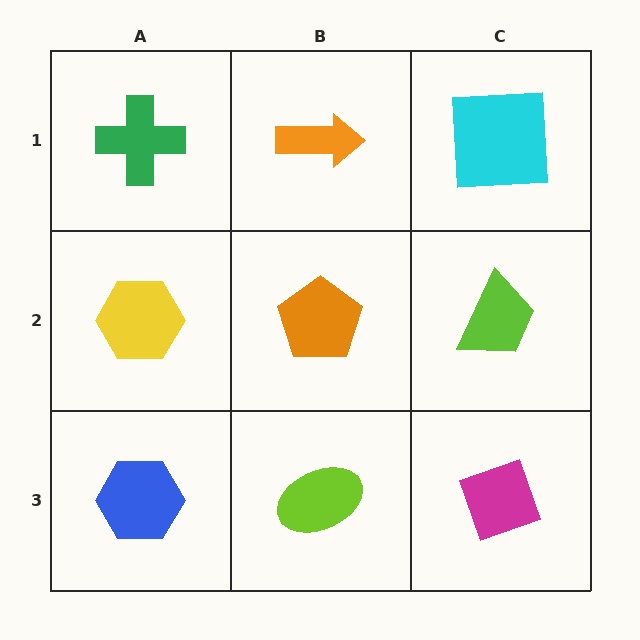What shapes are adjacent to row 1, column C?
A lime trapezoid (row 2, column C), an orange arrow (row 1, column B).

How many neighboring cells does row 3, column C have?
2.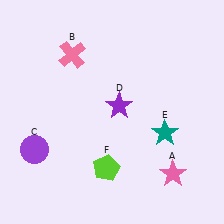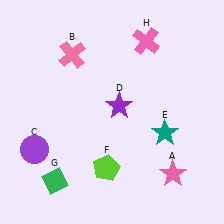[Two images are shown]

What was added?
A green diamond (G), a pink cross (H) were added in Image 2.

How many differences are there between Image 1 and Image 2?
There are 2 differences between the two images.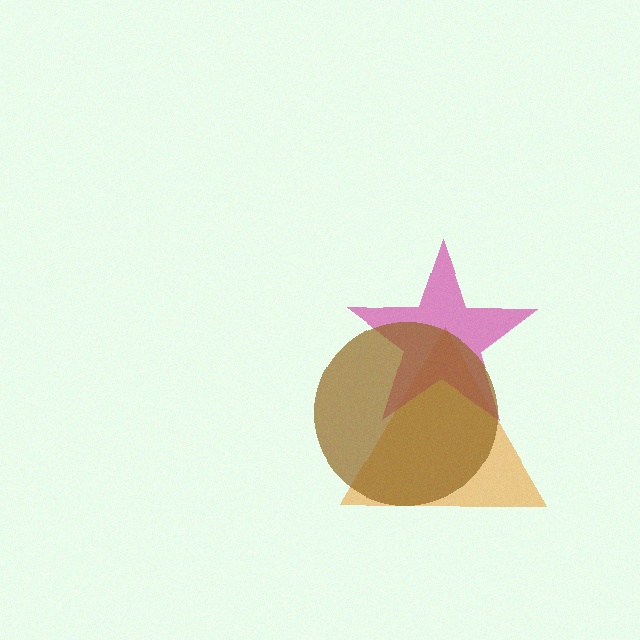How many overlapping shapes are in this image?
There are 3 overlapping shapes in the image.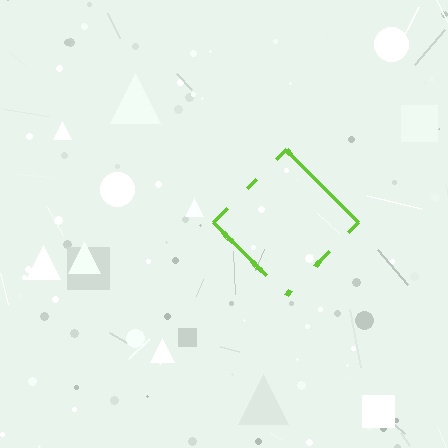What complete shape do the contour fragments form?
The contour fragments form a diamond.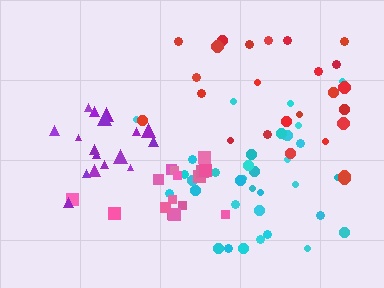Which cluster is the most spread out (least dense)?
Red.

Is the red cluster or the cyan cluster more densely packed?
Cyan.